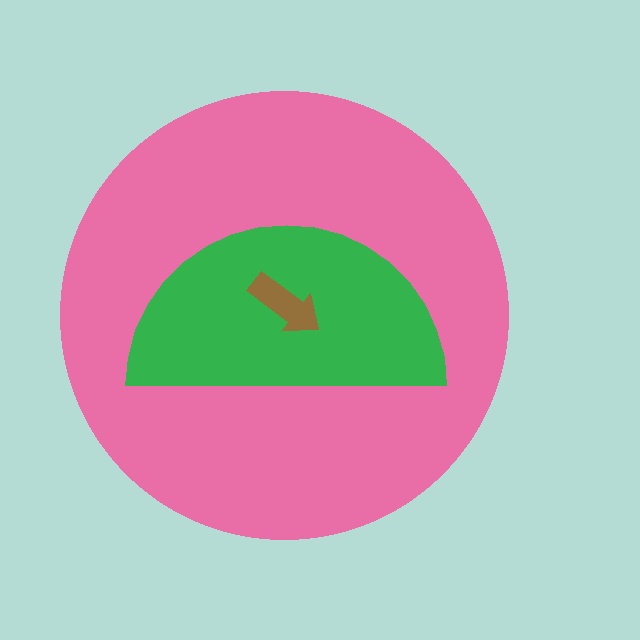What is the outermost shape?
The pink circle.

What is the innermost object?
The brown arrow.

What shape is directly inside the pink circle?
The green semicircle.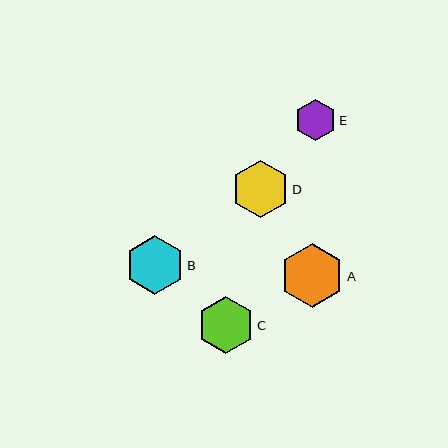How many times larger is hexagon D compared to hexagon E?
Hexagon D is approximately 1.4 times the size of hexagon E.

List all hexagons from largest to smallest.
From largest to smallest: A, B, D, C, E.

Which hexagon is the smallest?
Hexagon E is the smallest with a size of approximately 41 pixels.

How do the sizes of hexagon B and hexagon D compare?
Hexagon B and hexagon D are approximately the same size.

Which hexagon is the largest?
Hexagon A is the largest with a size of approximately 64 pixels.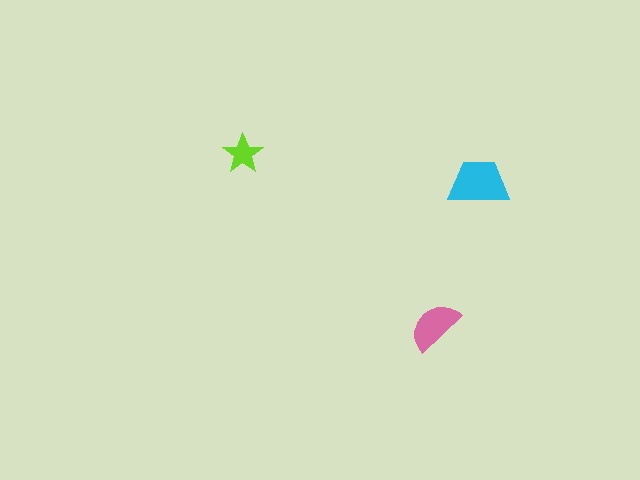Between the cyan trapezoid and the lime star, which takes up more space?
The cyan trapezoid.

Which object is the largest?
The cyan trapezoid.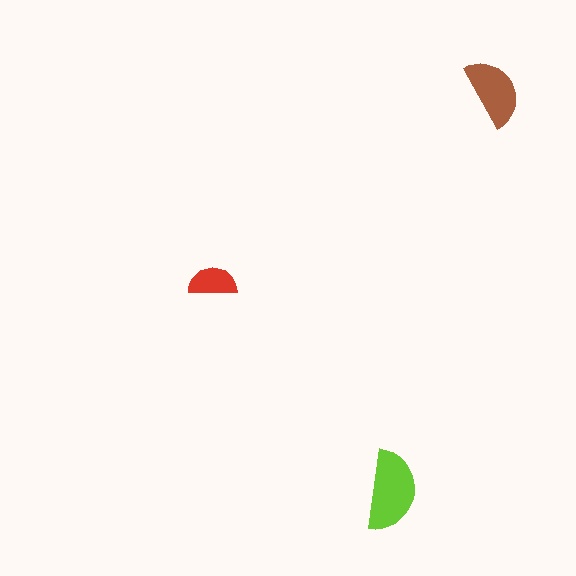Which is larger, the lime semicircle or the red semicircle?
The lime one.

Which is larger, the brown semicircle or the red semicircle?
The brown one.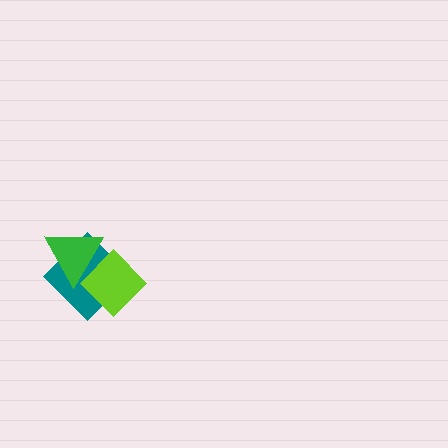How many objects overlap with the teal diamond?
2 objects overlap with the teal diamond.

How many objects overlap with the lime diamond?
2 objects overlap with the lime diamond.